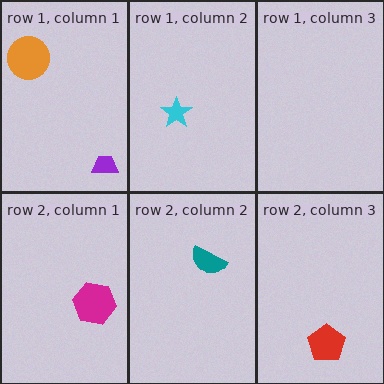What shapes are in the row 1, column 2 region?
The cyan star.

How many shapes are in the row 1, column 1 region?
2.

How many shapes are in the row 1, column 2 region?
1.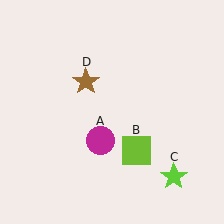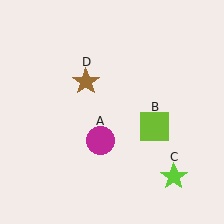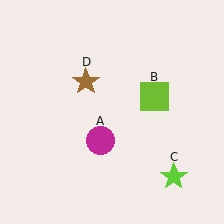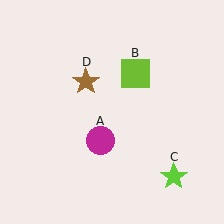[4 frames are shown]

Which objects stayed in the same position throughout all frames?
Magenta circle (object A) and lime star (object C) and brown star (object D) remained stationary.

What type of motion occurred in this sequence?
The lime square (object B) rotated counterclockwise around the center of the scene.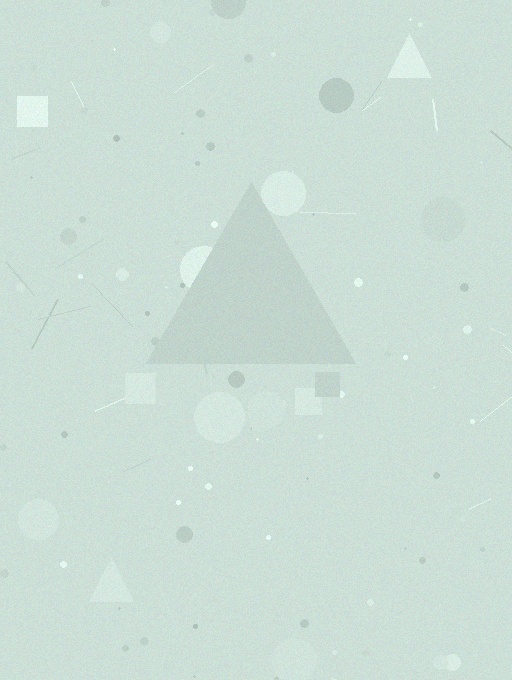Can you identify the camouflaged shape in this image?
The camouflaged shape is a triangle.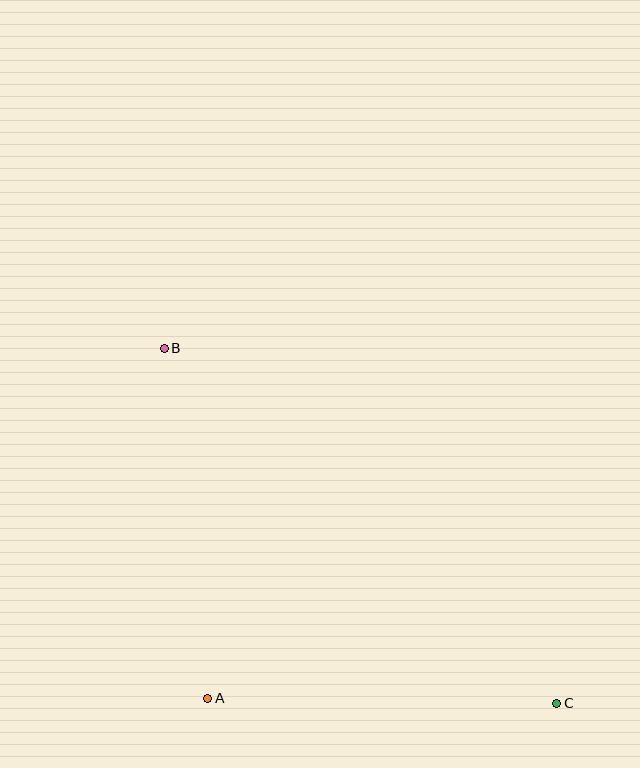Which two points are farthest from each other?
Points B and C are farthest from each other.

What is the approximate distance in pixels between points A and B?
The distance between A and B is approximately 353 pixels.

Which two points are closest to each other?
Points A and C are closest to each other.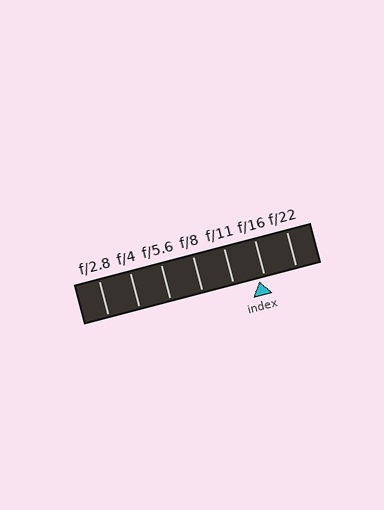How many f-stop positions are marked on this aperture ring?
There are 7 f-stop positions marked.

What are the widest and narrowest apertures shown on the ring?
The widest aperture shown is f/2.8 and the narrowest is f/22.